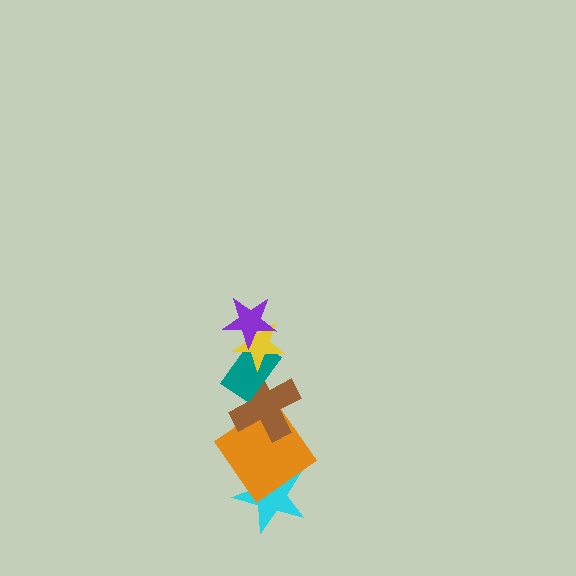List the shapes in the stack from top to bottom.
From top to bottom: the purple star, the yellow star, the teal rectangle, the brown cross, the orange diamond, the cyan star.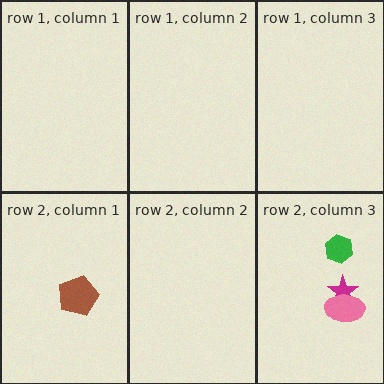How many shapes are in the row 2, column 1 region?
1.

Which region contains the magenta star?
The row 2, column 3 region.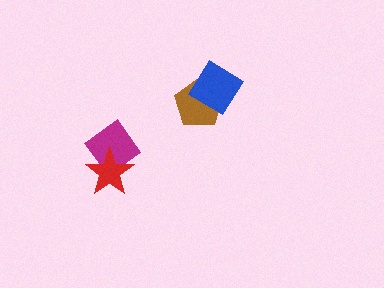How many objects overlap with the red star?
1 object overlaps with the red star.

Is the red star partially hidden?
No, no other shape covers it.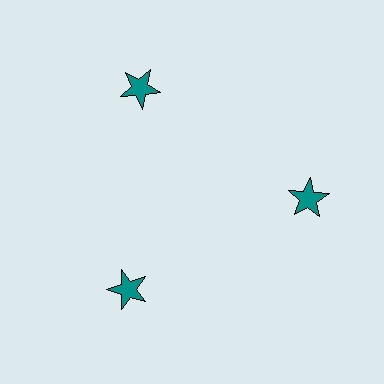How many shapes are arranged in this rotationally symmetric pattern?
There are 3 shapes, arranged in 3 groups of 1.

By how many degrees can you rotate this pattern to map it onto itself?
The pattern maps onto itself every 120 degrees of rotation.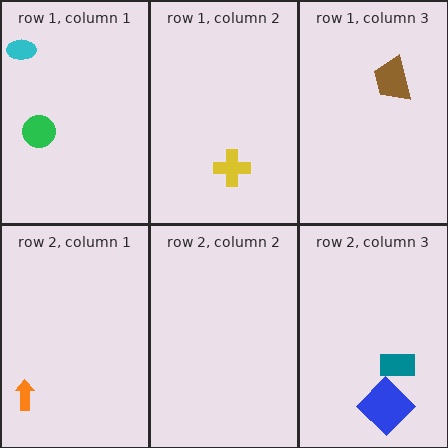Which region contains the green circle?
The row 1, column 1 region.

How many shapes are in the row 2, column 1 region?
1.